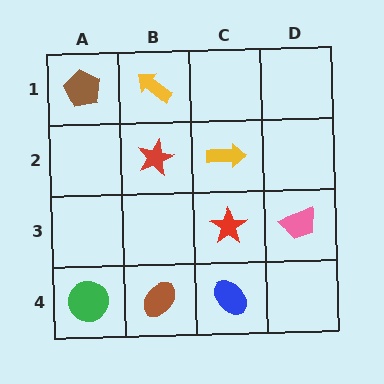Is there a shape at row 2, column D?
No, that cell is empty.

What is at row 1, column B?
A yellow arrow.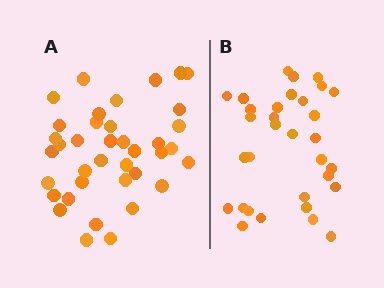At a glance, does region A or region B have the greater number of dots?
Region A (the left region) has more dots.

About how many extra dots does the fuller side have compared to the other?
Region A has about 6 more dots than region B.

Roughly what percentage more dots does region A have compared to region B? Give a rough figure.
About 20% more.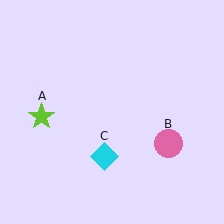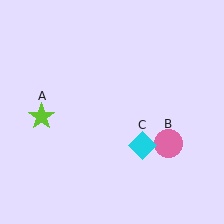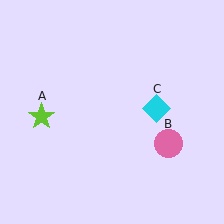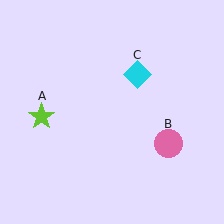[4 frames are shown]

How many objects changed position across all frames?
1 object changed position: cyan diamond (object C).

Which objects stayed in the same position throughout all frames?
Lime star (object A) and pink circle (object B) remained stationary.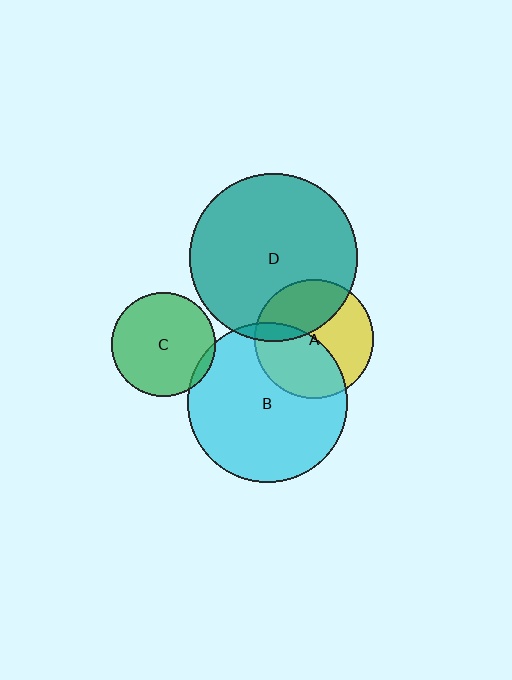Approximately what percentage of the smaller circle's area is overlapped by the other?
Approximately 45%.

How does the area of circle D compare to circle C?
Approximately 2.6 times.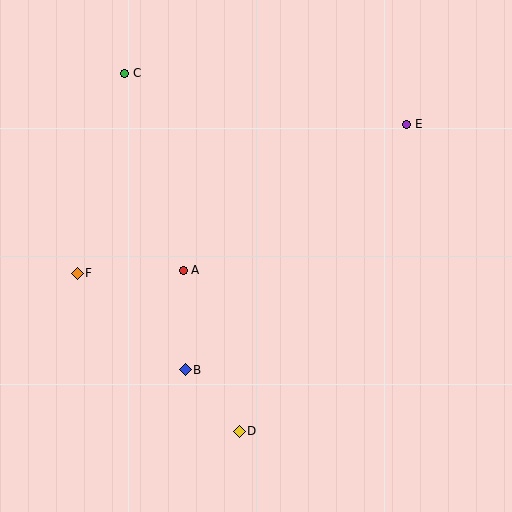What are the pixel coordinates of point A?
Point A is at (183, 270).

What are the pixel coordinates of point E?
Point E is at (407, 124).